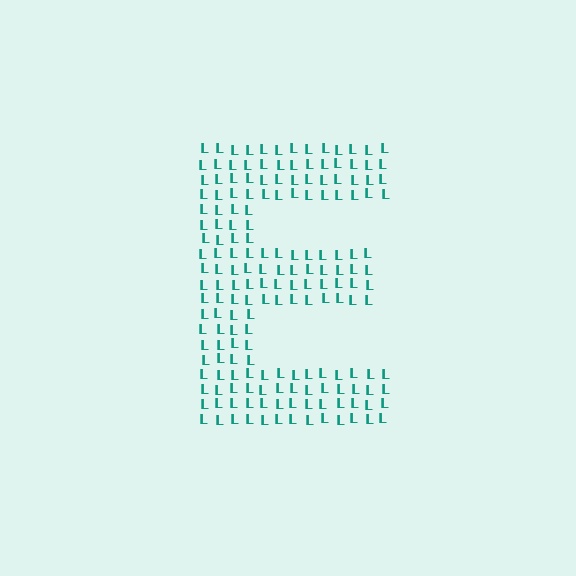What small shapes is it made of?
It is made of small letter L's.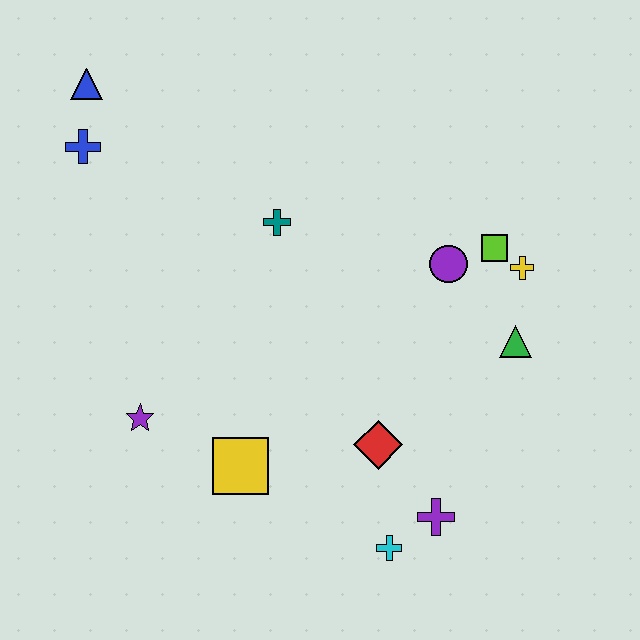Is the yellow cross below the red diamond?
No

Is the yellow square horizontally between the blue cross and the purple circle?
Yes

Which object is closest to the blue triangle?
The blue cross is closest to the blue triangle.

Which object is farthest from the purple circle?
The blue triangle is farthest from the purple circle.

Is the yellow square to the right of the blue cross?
Yes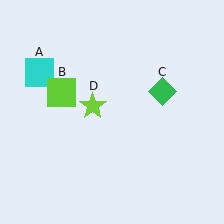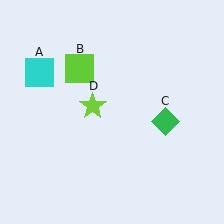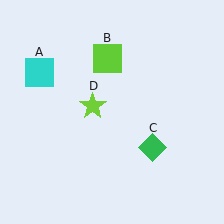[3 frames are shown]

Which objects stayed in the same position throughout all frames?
Cyan square (object A) and lime star (object D) remained stationary.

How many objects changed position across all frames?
2 objects changed position: lime square (object B), green diamond (object C).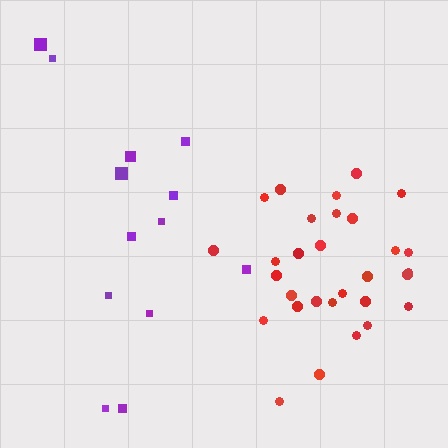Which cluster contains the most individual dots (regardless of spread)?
Red (30).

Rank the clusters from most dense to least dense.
red, purple.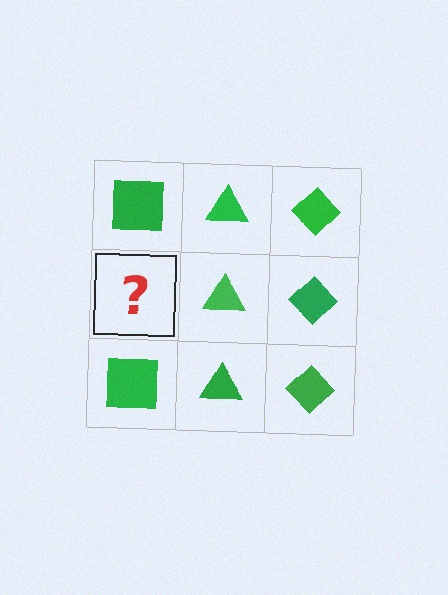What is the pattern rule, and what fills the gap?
The rule is that each column has a consistent shape. The gap should be filled with a green square.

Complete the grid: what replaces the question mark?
The question mark should be replaced with a green square.